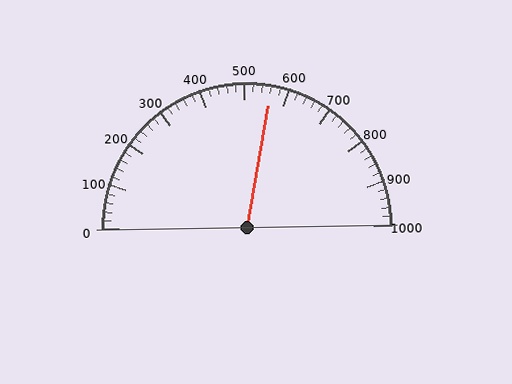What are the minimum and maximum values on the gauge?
The gauge ranges from 0 to 1000.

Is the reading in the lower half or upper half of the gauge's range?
The reading is in the upper half of the range (0 to 1000).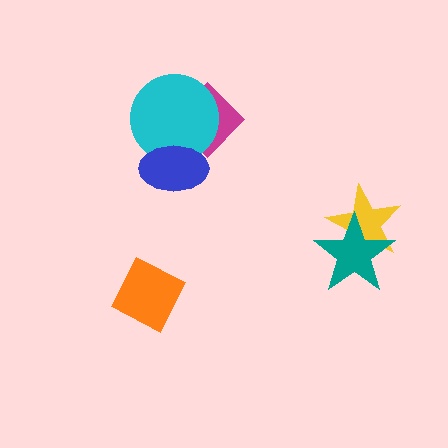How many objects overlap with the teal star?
1 object overlaps with the teal star.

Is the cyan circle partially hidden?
Yes, it is partially covered by another shape.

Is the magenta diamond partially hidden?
Yes, it is partially covered by another shape.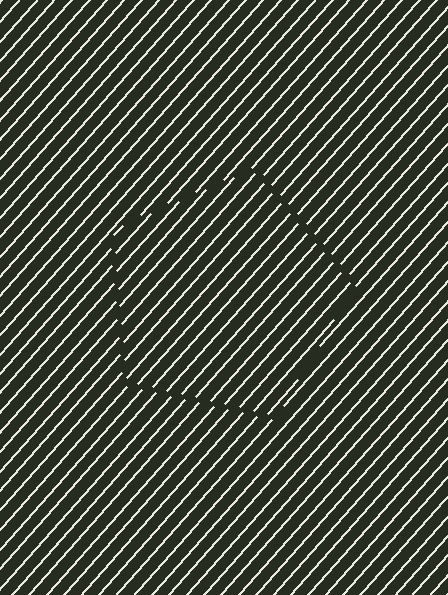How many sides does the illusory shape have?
5 sides — the line-ends trace a pentagon.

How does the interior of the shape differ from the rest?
The interior of the shape contains the same grating, shifted by half a period — the contour is defined by the phase discontinuity where line-ends from the inner and outer gratings abut.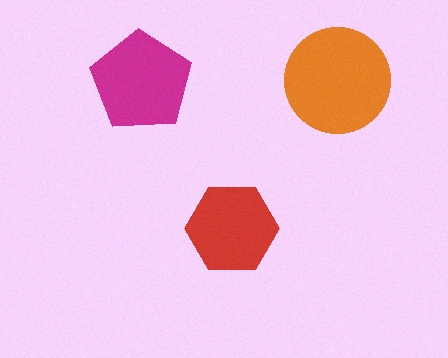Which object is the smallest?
The red hexagon.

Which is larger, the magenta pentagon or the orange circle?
The orange circle.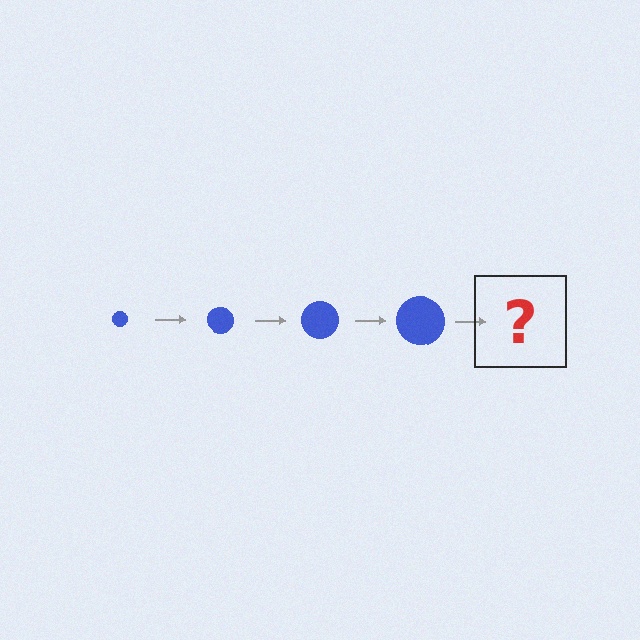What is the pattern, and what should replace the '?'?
The pattern is that the circle gets progressively larger each step. The '?' should be a blue circle, larger than the previous one.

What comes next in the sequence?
The next element should be a blue circle, larger than the previous one.